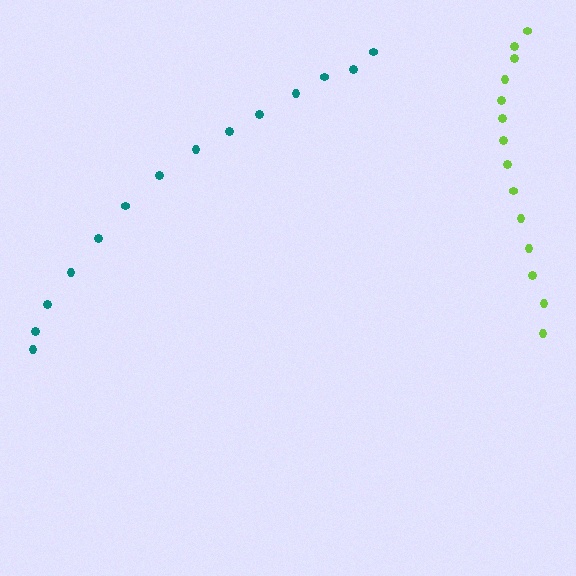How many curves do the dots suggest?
There are 2 distinct paths.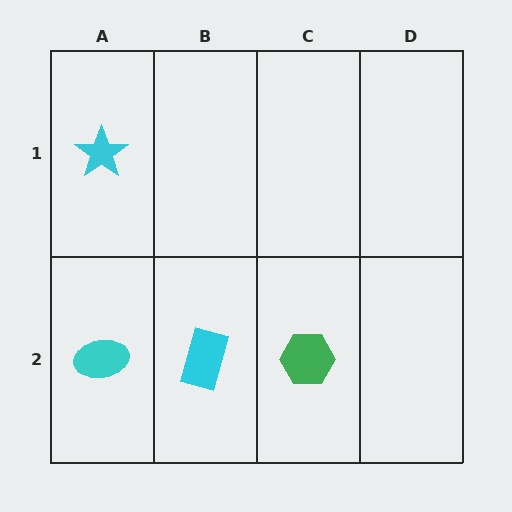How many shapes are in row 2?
3 shapes.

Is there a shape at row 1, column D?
No, that cell is empty.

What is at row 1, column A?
A cyan star.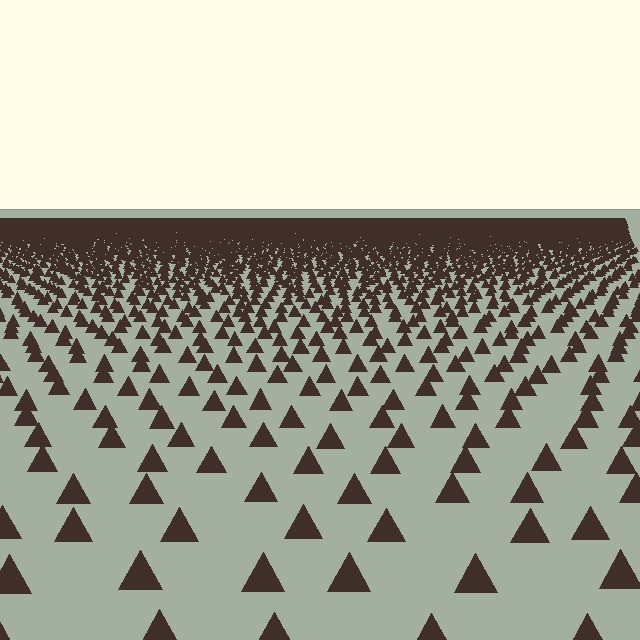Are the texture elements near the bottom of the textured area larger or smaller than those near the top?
Larger. Near the bottom, elements are closer to the viewer and appear at a bigger on-screen size.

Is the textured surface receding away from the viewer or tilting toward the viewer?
The surface is receding away from the viewer. Texture elements get smaller and denser toward the top.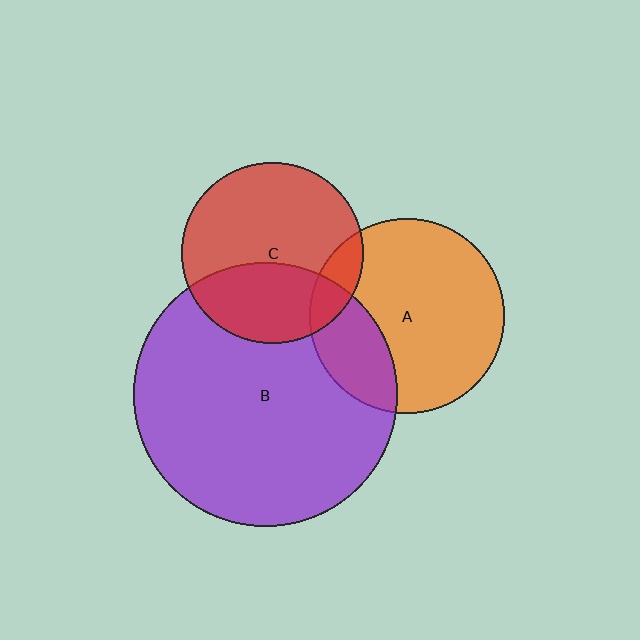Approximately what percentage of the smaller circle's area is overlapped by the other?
Approximately 10%.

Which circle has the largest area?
Circle B (purple).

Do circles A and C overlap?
Yes.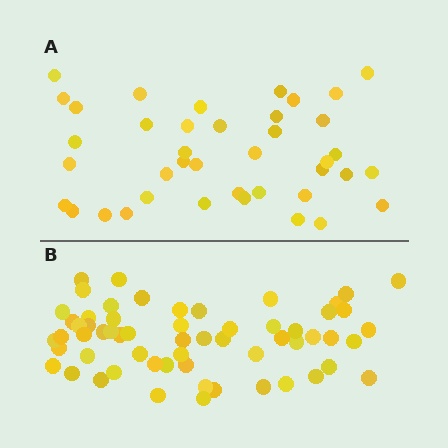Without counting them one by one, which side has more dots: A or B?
Region B (the bottom region) has more dots.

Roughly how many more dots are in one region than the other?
Region B has approximately 20 more dots than region A.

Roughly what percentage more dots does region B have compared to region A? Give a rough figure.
About 50% more.